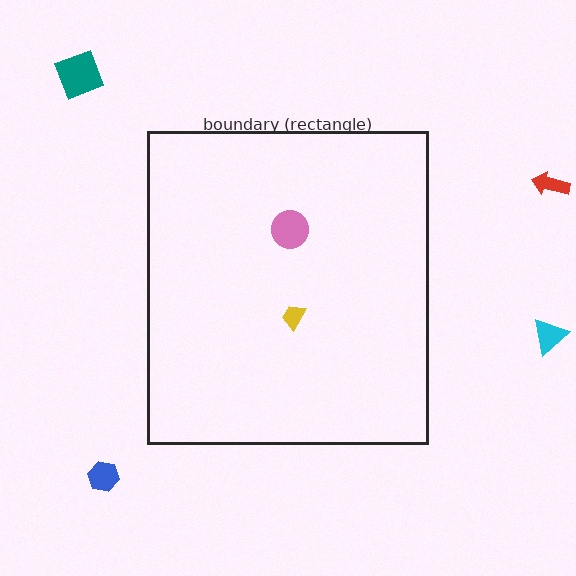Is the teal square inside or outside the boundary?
Outside.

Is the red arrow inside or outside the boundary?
Outside.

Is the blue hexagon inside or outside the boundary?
Outside.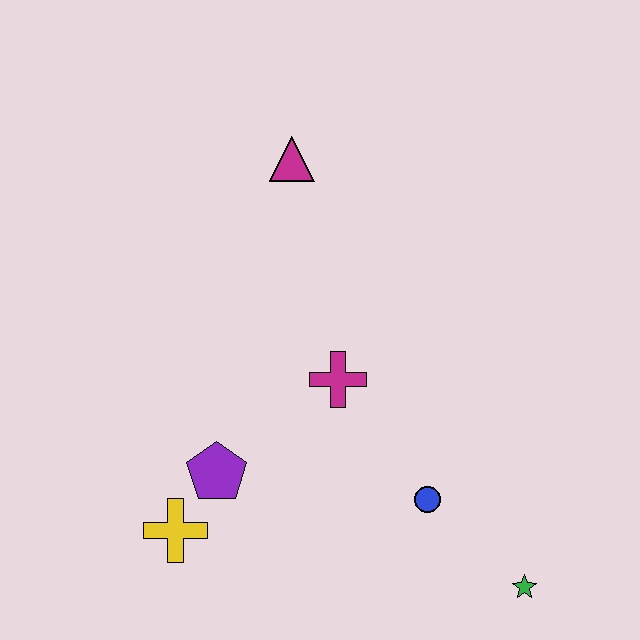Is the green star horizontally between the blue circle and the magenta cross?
No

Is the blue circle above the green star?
Yes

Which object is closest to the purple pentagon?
The yellow cross is closest to the purple pentagon.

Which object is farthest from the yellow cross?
The magenta triangle is farthest from the yellow cross.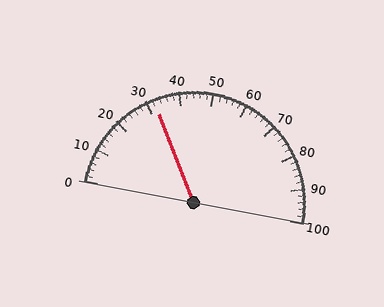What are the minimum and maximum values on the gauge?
The gauge ranges from 0 to 100.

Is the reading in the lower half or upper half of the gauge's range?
The reading is in the lower half of the range (0 to 100).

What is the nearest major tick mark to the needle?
The nearest major tick mark is 30.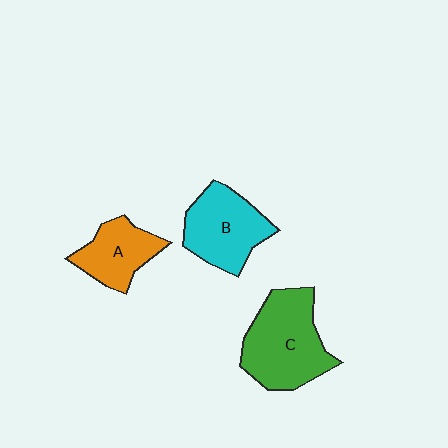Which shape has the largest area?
Shape C (green).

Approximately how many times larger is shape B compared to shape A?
Approximately 1.3 times.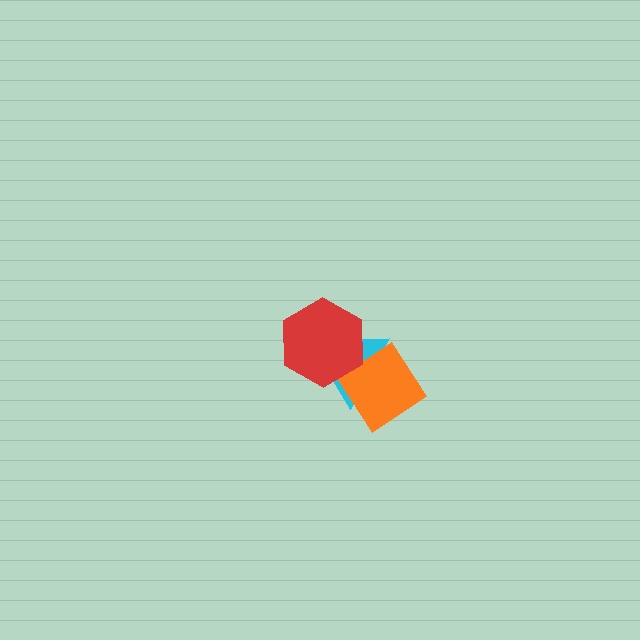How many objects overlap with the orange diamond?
2 objects overlap with the orange diamond.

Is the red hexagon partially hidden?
No, no other shape covers it.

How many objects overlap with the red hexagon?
2 objects overlap with the red hexagon.